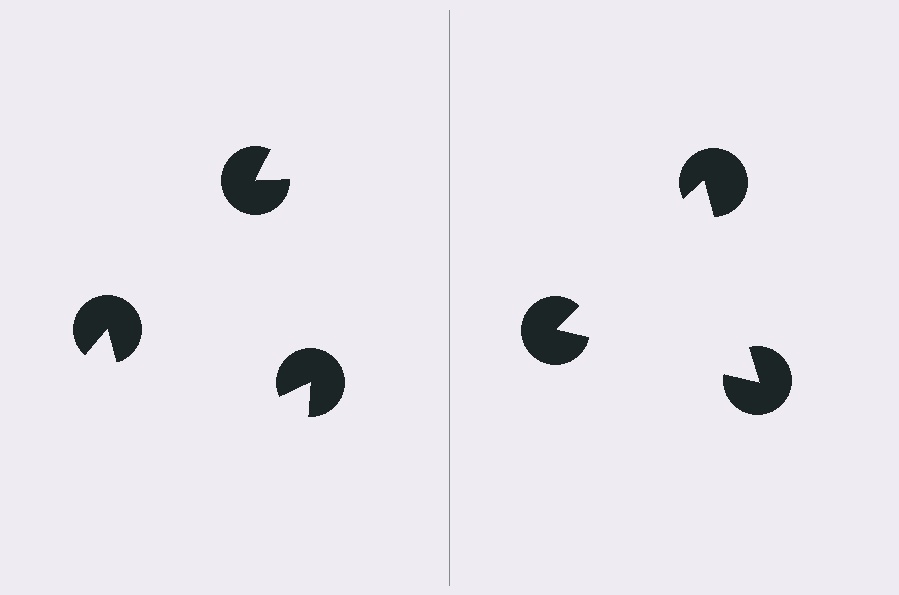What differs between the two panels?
The pac-man discs are positioned identically on both sides; only the wedge orientations differ. On the right they align to a triangle; on the left they are misaligned.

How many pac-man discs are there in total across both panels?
6 — 3 on each side.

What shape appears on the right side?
An illusory triangle.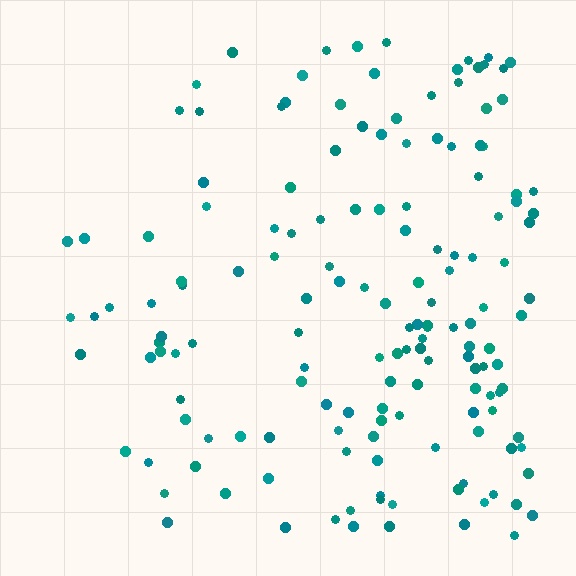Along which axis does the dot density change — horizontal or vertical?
Horizontal.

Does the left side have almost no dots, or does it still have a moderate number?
Still a moderate number, just noticeably fewer than the right.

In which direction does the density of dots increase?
From left to right, with the right side densest.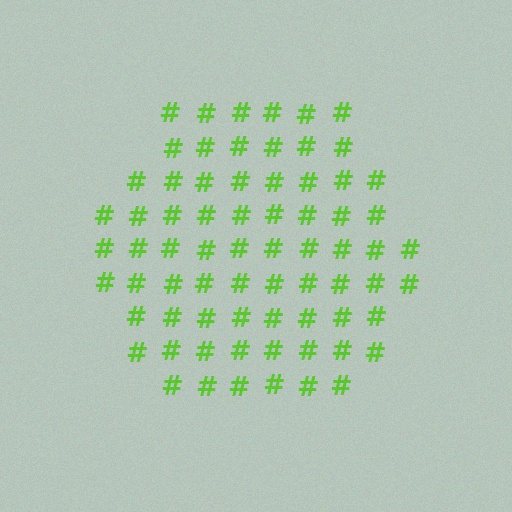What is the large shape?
The large shape is a hexagon.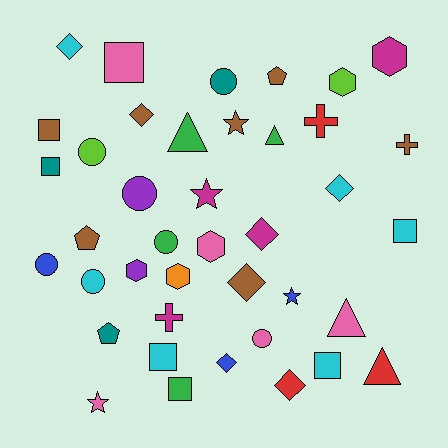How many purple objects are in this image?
There are 2 purple objects.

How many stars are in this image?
There are 4 stars.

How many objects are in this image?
There are 40 objects.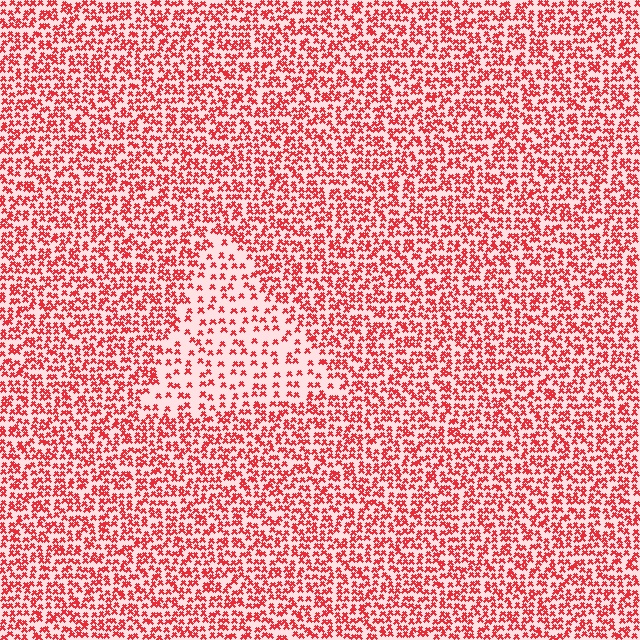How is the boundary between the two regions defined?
The boundary is defined by a change in element density (approximately 2.1x ratio). All elements are the same color, size, and shape.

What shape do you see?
I see a triangle.